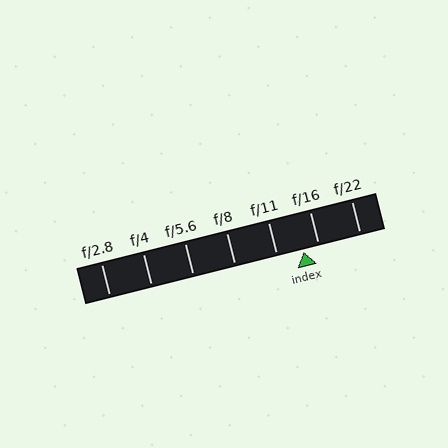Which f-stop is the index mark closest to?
The index mark is closest to f/16.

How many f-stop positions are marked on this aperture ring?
There are 7 f-stop positions marked.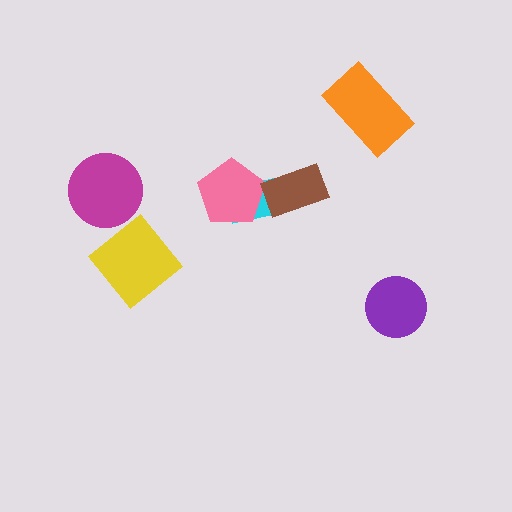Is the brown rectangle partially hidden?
No, no other shape covers it.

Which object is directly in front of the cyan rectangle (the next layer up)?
The pink pentagon is directly in front of the cyan rectangle.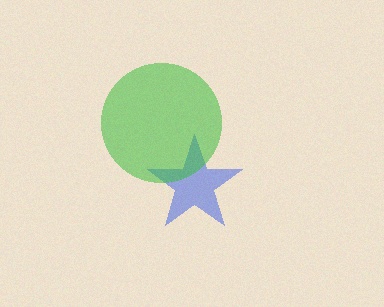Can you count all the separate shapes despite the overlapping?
Yes, there are 2 separate shapes.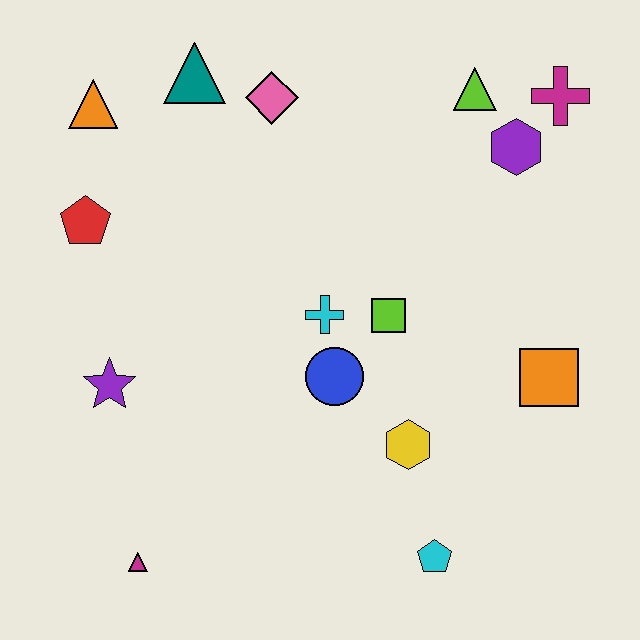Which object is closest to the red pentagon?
The orange triangle is closest to the red pentagon.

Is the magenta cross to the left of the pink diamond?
No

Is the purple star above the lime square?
No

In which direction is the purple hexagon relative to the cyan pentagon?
The purple hexagon is above the cyan pentagon.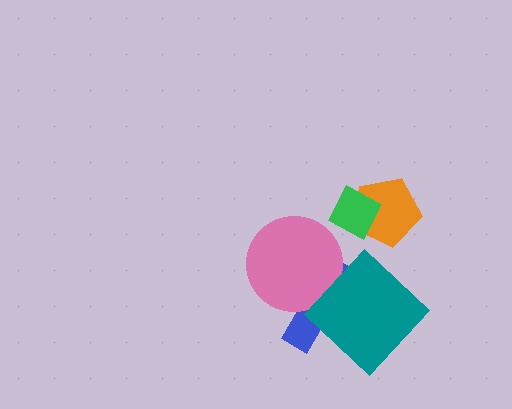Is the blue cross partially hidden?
Yes, it is partially covered by another shape.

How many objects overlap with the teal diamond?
1 object overlaps with the teal diamond.